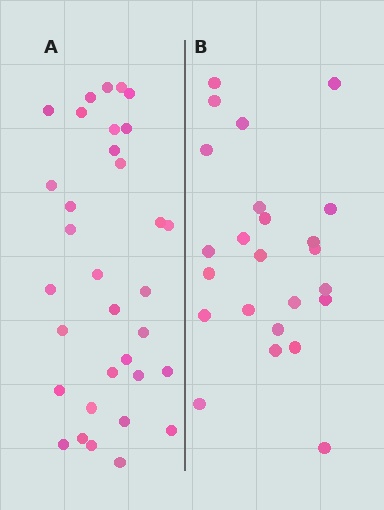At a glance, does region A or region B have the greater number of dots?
Region A (the left region) has more dots.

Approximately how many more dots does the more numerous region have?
Region A has roughly 8 or so more dots than region B.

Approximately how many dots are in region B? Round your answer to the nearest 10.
About 20 dots. (The exact count is 24, which rounds to 20.)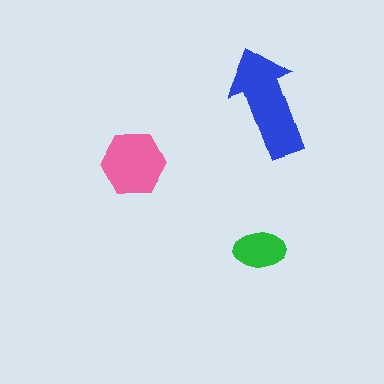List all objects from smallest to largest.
The green ellipse, the pink hexagon, the blue arrow.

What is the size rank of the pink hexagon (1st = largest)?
2nd.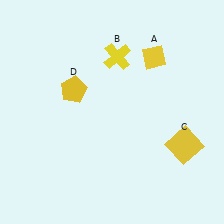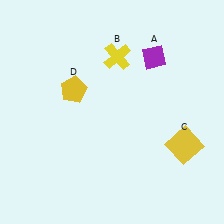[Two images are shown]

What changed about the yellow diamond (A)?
In Image 1, A is yellow. In Image 2, it changed to purple.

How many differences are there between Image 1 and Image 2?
There is 1 difference between the two images.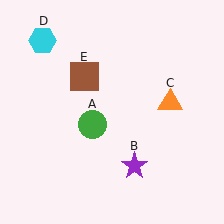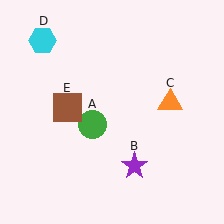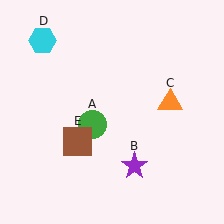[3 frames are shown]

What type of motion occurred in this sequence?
The brown square (object E) rotated counterclockwise around the center of the scene.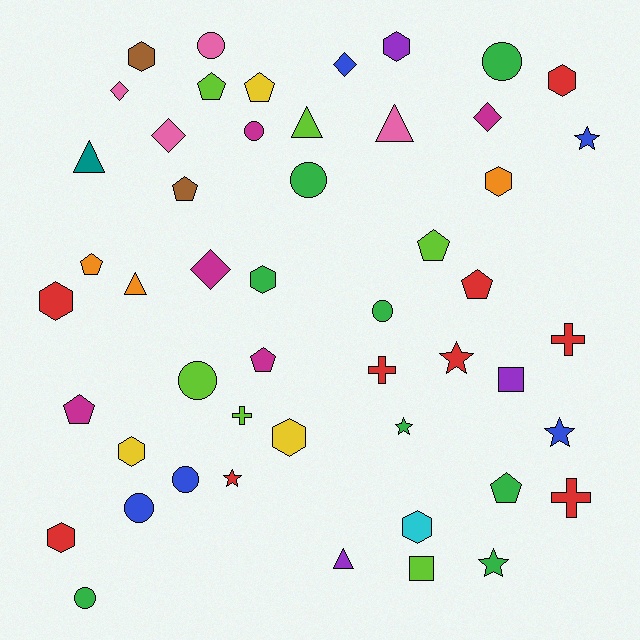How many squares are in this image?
There are 2 squares.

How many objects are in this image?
There are 50 objects.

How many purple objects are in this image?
There are 3 purple objects.